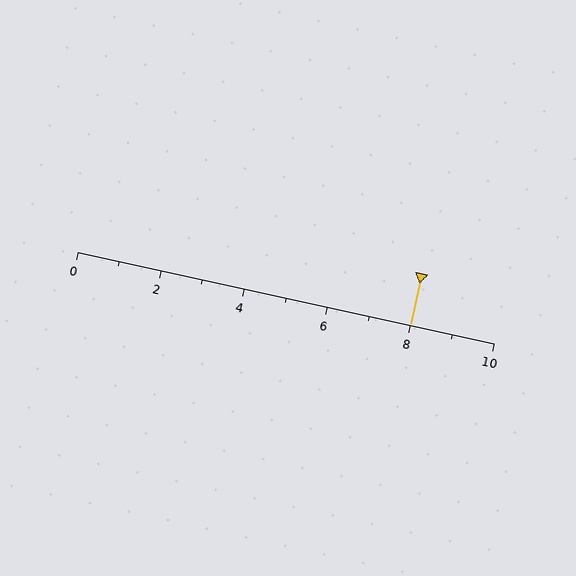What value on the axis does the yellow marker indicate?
The marker indicates approximately 8.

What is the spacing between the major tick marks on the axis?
The major ticks are spaced 2 apart.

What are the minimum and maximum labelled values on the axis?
The axis runs from 0 to 10.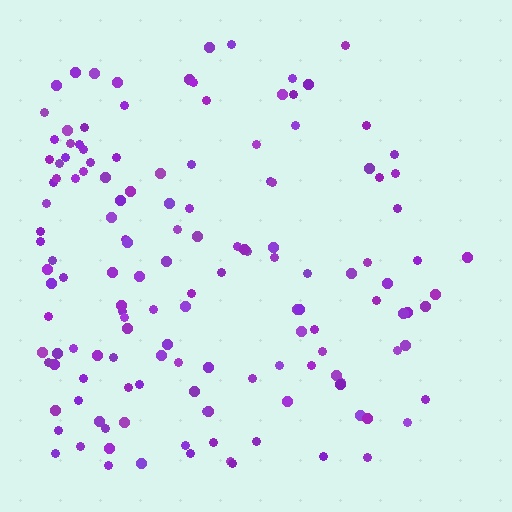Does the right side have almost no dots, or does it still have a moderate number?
Still a moderate number, just noticeably fewer than the left.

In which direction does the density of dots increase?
From right to left, with the left side densest.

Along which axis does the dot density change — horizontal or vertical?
Horizontal.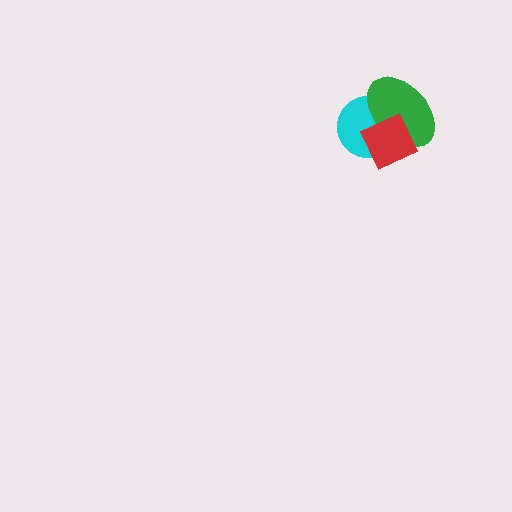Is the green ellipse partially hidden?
Yes, it is partially covered by another shape.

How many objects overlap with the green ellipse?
2 objects overlap with the green ellipse.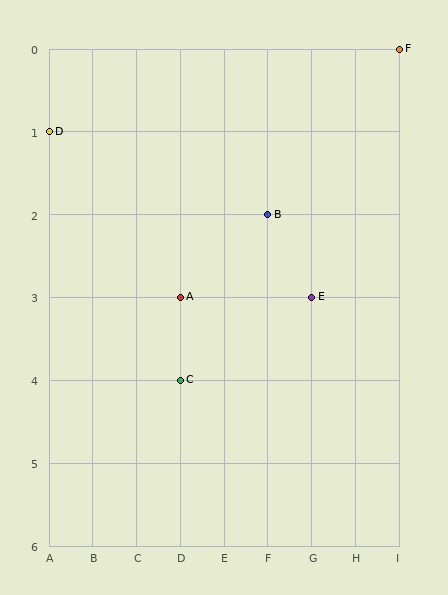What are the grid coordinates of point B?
Point B is at grid coordinates (F, 2).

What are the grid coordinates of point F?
Point F is at grid coordinates (I, 0).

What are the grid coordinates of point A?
Point A is at grid coordinates (D, 3).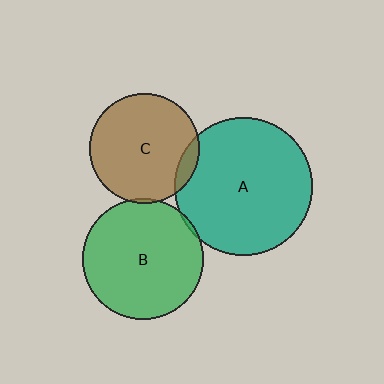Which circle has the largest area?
Circle A (teal).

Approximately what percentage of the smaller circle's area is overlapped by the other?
Approximately 5%.